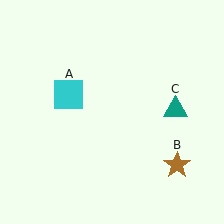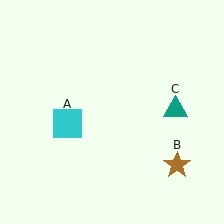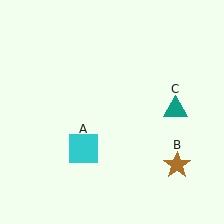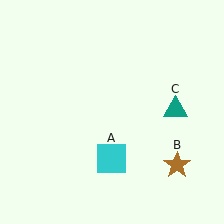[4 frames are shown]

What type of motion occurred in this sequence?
The cyan square (object A) rotated counterclockwise around the center of the scene.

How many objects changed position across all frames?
1 object changed position: cyan square (object A).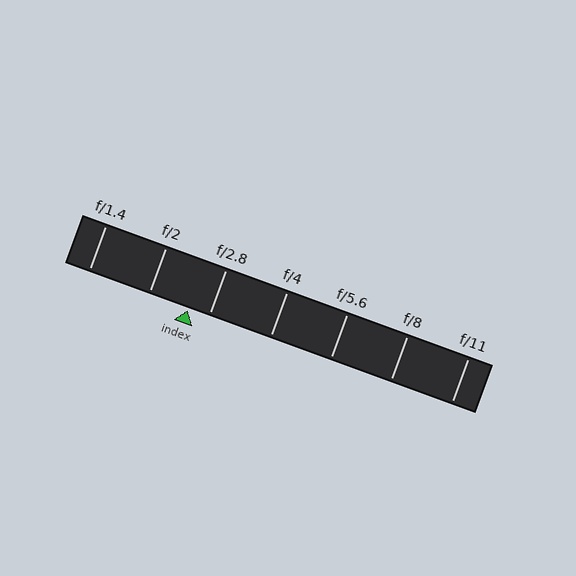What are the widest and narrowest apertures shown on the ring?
The widest aperture shown is f/1.4 and the narrowest is f/11.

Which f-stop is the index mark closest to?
The index mark is closest to f/2.8.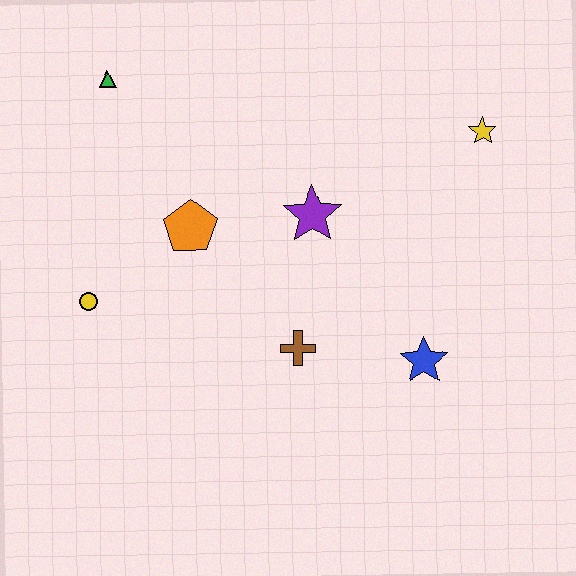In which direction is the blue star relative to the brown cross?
The blue star is to the right of the brown cross.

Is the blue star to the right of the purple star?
Yes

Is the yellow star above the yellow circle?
Yes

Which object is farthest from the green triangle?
The blue star is farthest from the green triangle.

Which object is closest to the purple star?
The orange pentagon is closest to the purple star.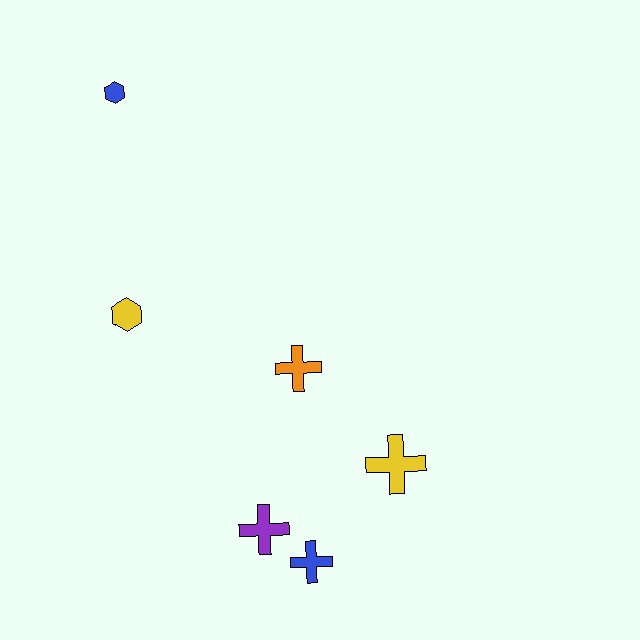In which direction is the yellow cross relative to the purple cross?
The yellow cross is to the right of the purple cross.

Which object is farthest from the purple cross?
The blue hexagon is farthest from the purple cross.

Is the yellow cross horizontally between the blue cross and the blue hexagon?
No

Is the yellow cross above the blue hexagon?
No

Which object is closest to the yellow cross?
The blue cross is closest to the yellow cross.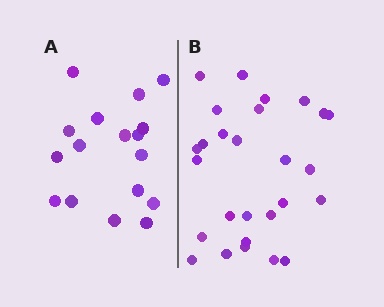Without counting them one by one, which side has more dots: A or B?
Region B (the right region) has more dots.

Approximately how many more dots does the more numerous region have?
Region B has roughly 10 or so more dots than region A.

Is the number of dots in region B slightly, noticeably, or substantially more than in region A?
Region B has substantially more. The ratio is roughly 1.6 to 1.